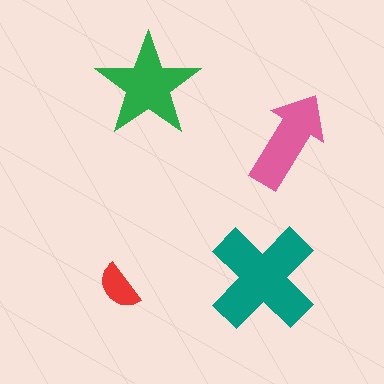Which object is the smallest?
The red semicircle.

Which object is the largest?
The teal cross.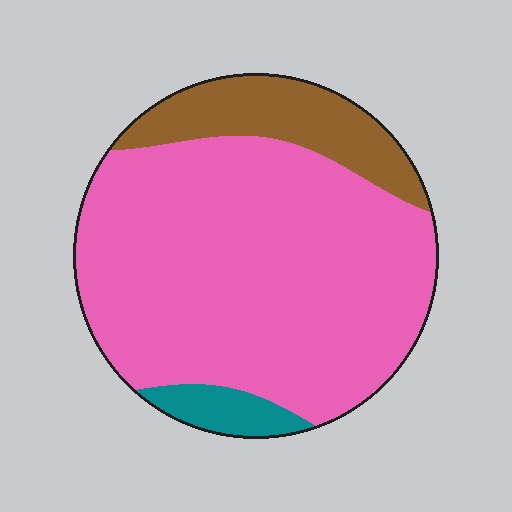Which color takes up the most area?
Pink, at roughly 75%.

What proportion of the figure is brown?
Brown takes up less than a quarter of the figure.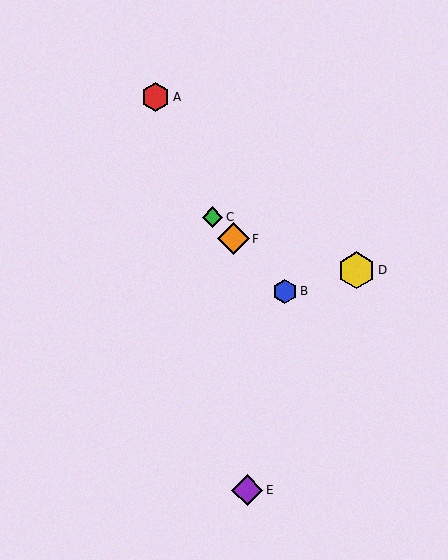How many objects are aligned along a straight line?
3 objects (B, C, F) are aligned along a straight line.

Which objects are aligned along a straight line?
Objects B, C, F are aligned along a straight line.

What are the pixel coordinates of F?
Object F is at (234, 239).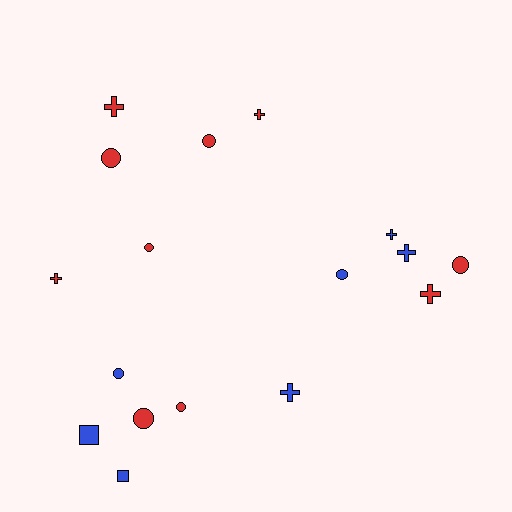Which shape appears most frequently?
Circle, with 8 objects.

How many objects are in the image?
There are 17 objects.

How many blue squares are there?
There are 2 blue squares.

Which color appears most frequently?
Red, with 10 objects.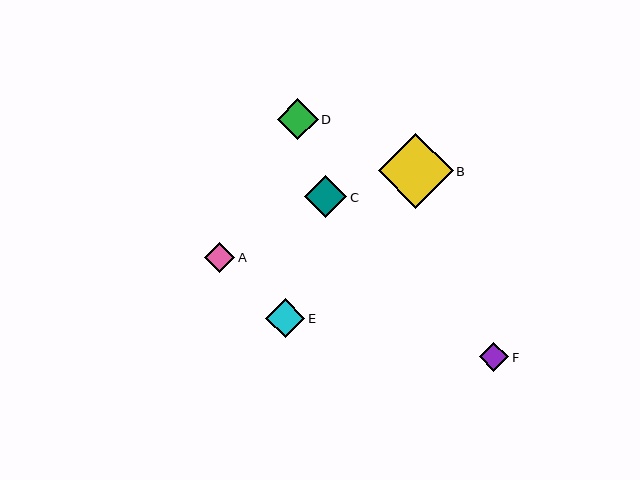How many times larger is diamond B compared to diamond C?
Diamond B is approximately 1.8 times the size of diamond C.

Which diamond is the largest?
Diamond B is the largest with a size of approximately 75 pixels.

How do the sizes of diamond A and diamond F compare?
Diamond A and diamond F are approximately the same size.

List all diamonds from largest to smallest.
From largest to smallest: B, C, D, E, A, F.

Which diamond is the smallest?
Diamond F is the smallest with a size of approximately 29 pixels.